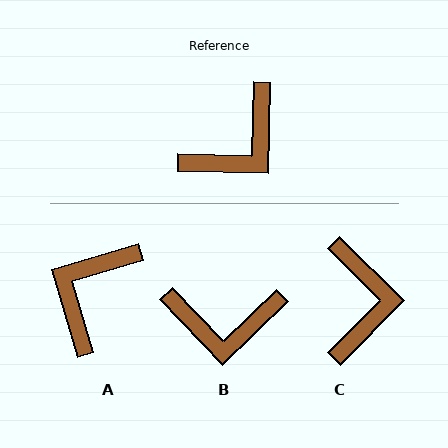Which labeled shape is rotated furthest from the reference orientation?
A, about 162 degrees away.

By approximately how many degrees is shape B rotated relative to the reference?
Approximately 45 degrees clockwise.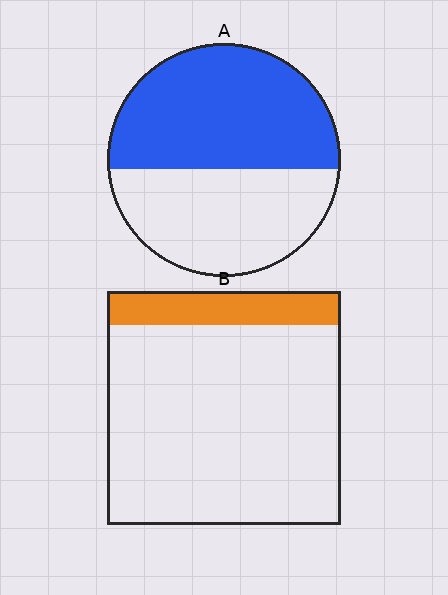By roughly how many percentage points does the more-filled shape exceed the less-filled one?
By roughly 40 percentage points (A over B).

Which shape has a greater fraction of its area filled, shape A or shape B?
Shape A.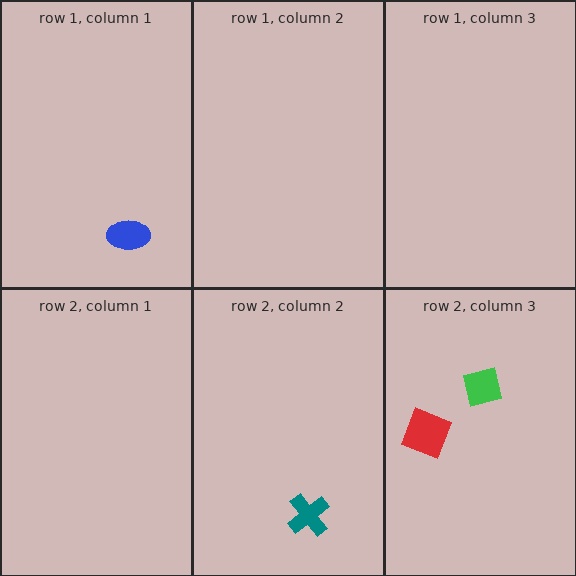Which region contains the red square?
The row 2, column 3 region.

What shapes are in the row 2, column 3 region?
The green square, the red square.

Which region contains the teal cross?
The row 2, column 2 region.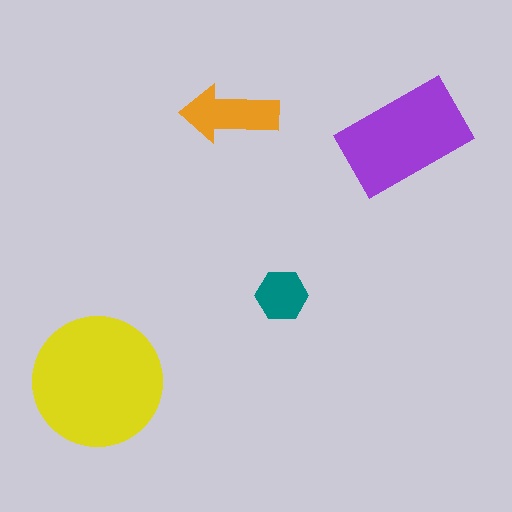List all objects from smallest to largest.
The teal hexagon, the orange arrow, the purple rectangle, the yellow circle.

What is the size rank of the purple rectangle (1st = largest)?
2nd.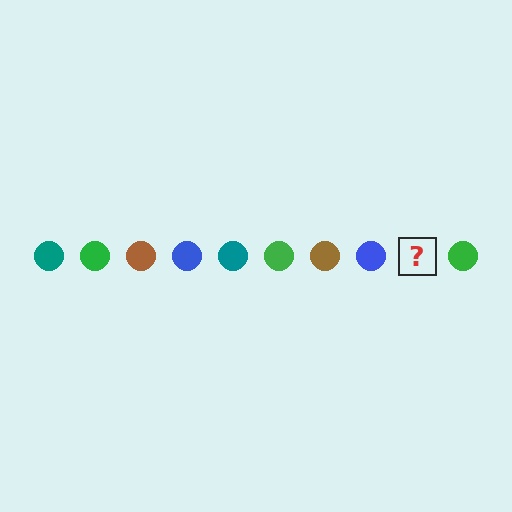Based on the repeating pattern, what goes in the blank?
The blank should be a teal circle.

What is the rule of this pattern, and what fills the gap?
The rule is that the pattern cycles through teal, green, brown, blue circles. The gap should be filled with a teal circle.